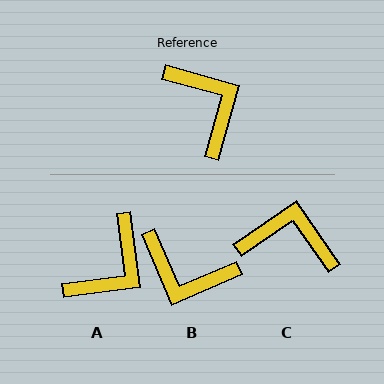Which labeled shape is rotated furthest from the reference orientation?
B, about 141 degrees away.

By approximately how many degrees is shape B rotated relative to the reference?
Approximately 141 degrees clockwise.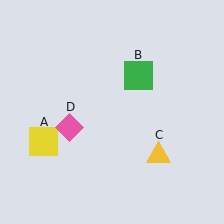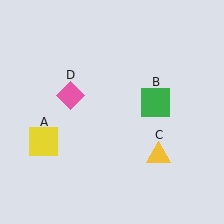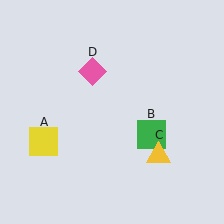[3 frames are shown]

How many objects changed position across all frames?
2 objects changed position: green square (object B), pink diamond (object D).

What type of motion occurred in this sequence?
The green square (object B), pink diamond (object D) rotated clockwise around the center of the scene.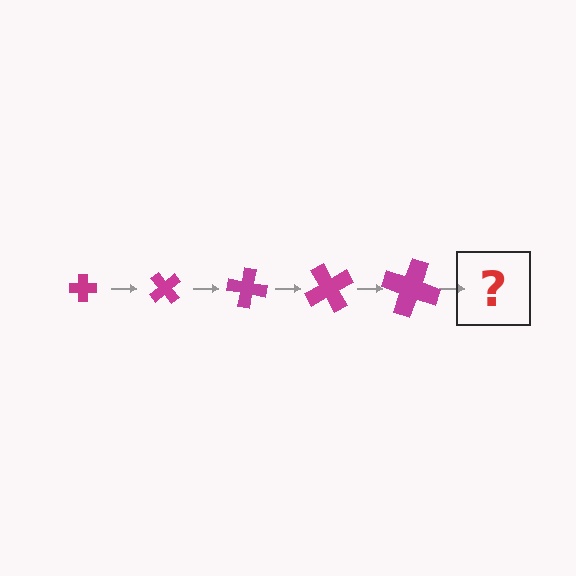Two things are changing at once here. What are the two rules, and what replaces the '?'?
The two rules are that the cross grows larger each step and it rotates 50 degrees each step. The '?' should be a cross, larger than the previous one and rotated 250 degrees from the start.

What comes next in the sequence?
The next element should be a cross, larger than the previous one and rotated 250 degrees from the start.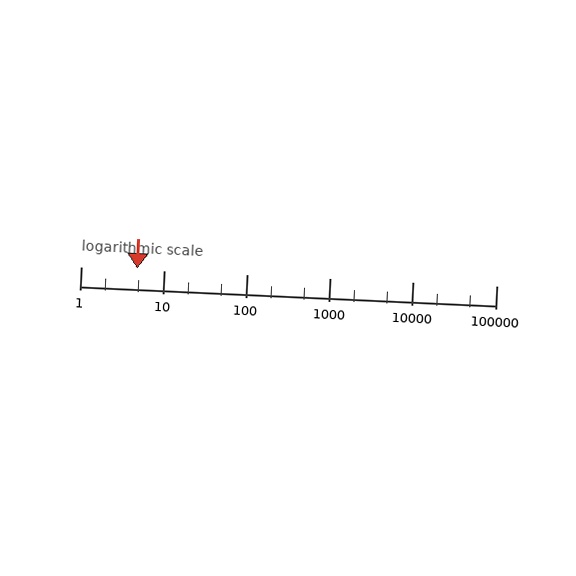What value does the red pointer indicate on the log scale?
The pointer indicates approximately 4.8.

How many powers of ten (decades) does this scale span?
The scale spans 5 decades, from 1 to 100000.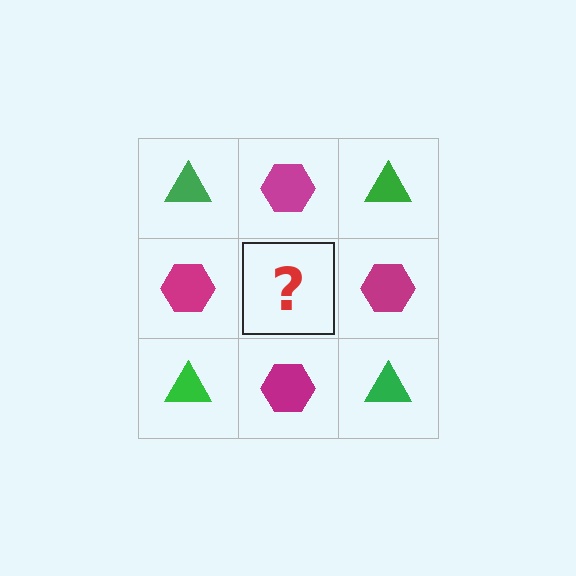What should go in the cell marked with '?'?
The missing cell should contain a green triangle.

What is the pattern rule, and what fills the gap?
The rule is that it alternates green triangle and magenta hexagon in a checkerboard pattern. The gap should be filled with a green triangle.